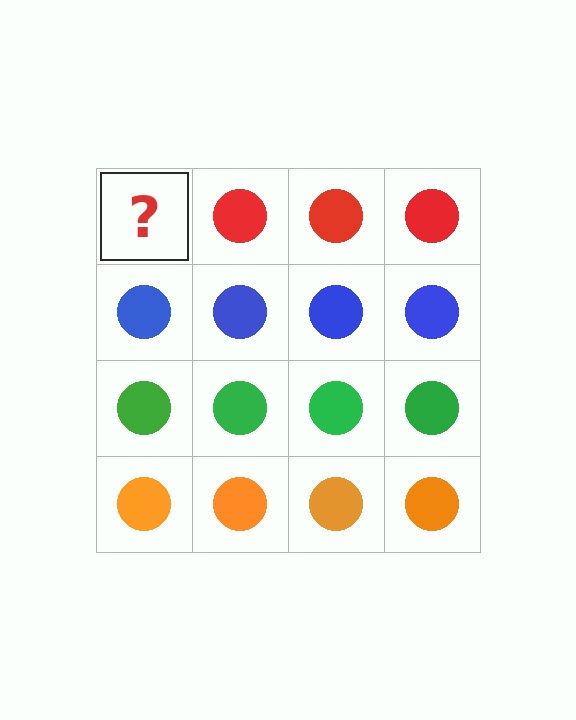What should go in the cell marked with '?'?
The missing cell should contain a red circle.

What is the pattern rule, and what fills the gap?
The rule is that each row has a consistent color. The gap should be filled with a red circle.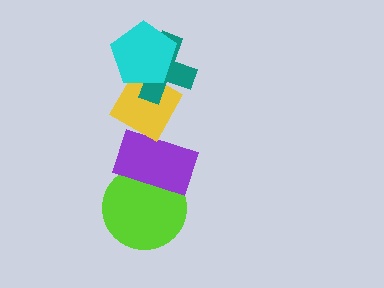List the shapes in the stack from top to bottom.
From top to bottom: the cyan pentagon, the teal cross, the yellow diamond, the purple rectangle, the lime circle.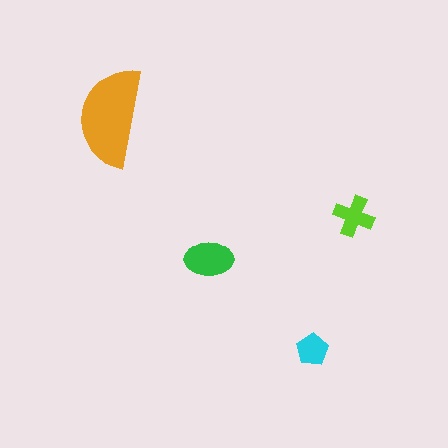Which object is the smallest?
The cyan pentagon.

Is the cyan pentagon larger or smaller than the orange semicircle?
Smaller.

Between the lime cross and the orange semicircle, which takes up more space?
The orange semicircle.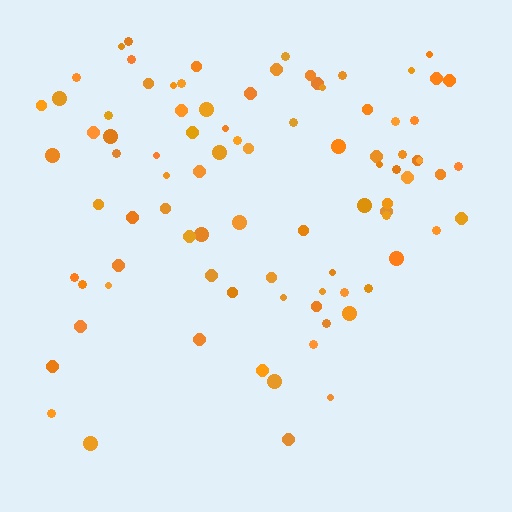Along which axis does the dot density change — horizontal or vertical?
Vertical.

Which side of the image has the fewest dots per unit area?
The bottom.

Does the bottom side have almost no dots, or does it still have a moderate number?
Still a moderate number, just noticeably fewer than the top.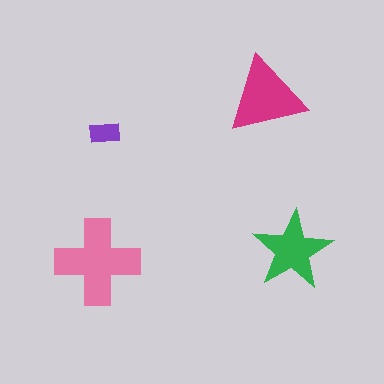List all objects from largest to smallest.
The pink cross, the magenta triangle, the green star, the purple rectangle.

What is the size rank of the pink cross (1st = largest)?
1st.